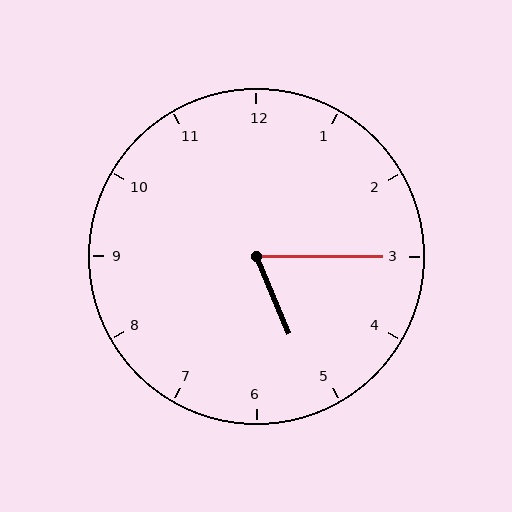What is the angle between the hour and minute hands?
Approximately 68 degrees.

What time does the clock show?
5:15.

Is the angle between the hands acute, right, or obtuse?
It is acute.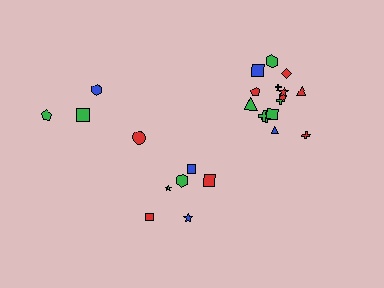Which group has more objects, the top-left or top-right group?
The top-right group.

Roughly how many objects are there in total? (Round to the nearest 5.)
Roughly 25 objects in total.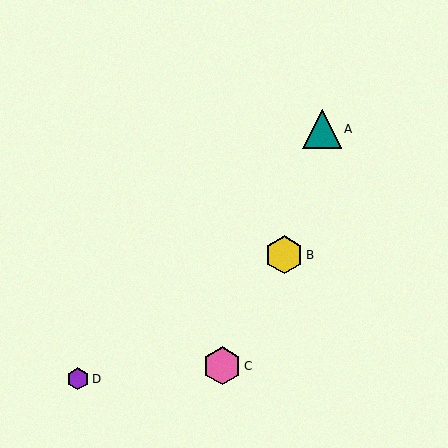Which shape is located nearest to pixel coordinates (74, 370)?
The purple hexagon (labeled D) at (78, 379) is nearest to that location.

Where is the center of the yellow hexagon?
The center of the yellow hexagon is at (284, 255).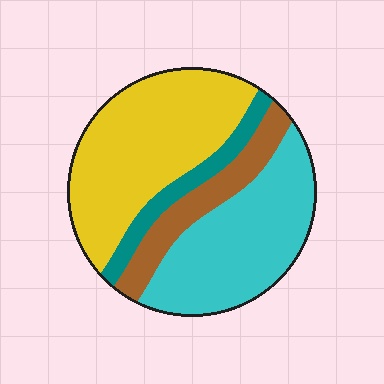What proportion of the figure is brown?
Brown takes up less than a quarter of the figure.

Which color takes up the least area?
Teal, at roughly 10%.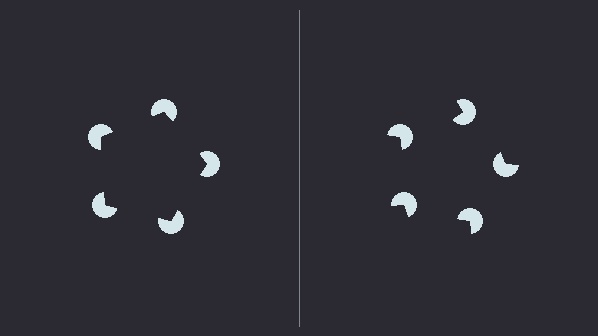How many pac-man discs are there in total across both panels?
10 — 5 on each side.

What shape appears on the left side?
An illusory pentagon.